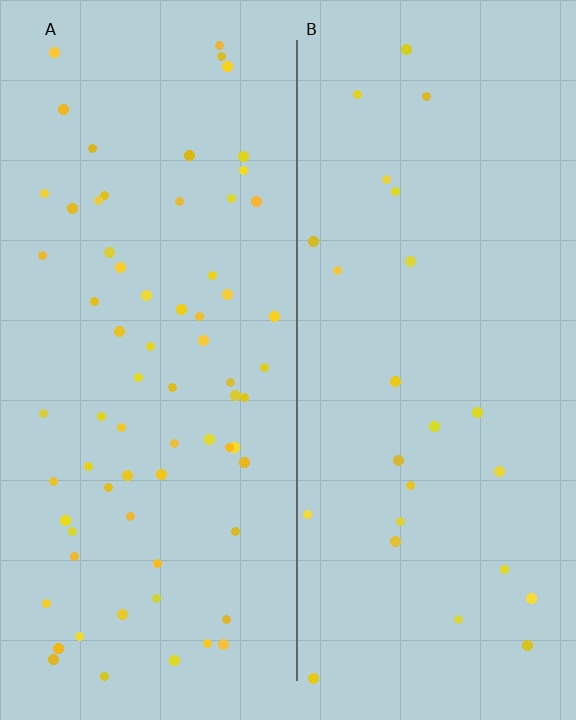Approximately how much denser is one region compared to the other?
Approximately 2.8× — region A over region B.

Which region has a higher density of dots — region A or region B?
A (the left).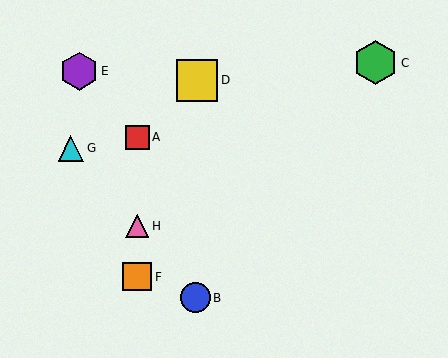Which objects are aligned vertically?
Objects A, F, H are aligned vertically.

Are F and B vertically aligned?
No, F is at x≈137 and B is at x≈195.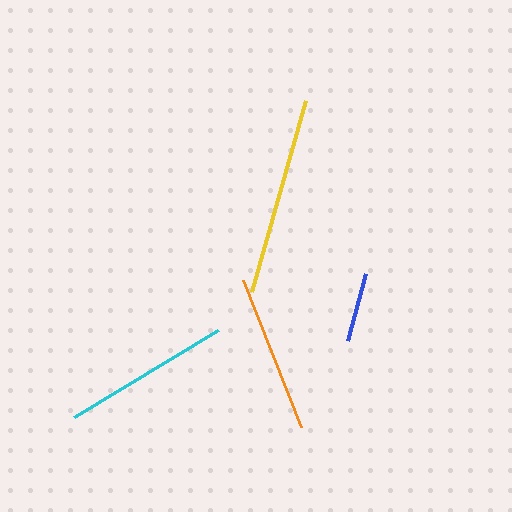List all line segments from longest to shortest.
From longest to shortest: yellow, cyan, orange, blue.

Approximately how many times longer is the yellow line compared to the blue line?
The yellow line is approximately 2.9 times the length of the blue line.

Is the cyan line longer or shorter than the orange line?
The cyan line is longer than the orange line.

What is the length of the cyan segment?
The cyan segment is approximately 169 pixels long.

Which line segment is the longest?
The yellow line is the longest at approximately 199 pixels.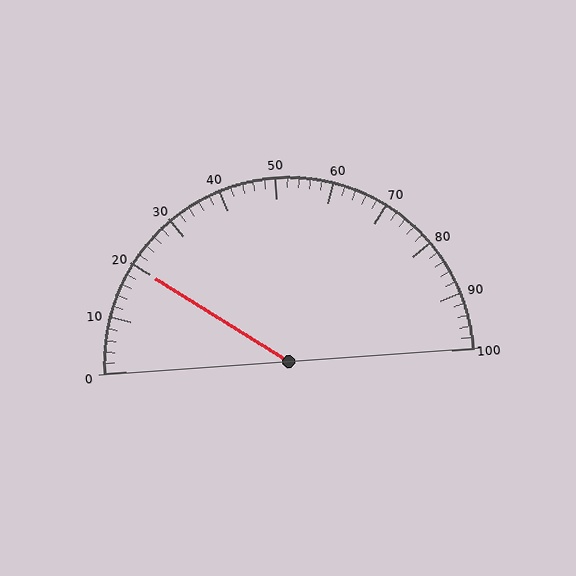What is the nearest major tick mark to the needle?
The nearest major tick mark is 20.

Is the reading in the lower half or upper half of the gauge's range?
The reading is in the lower half of the range (0 to 100).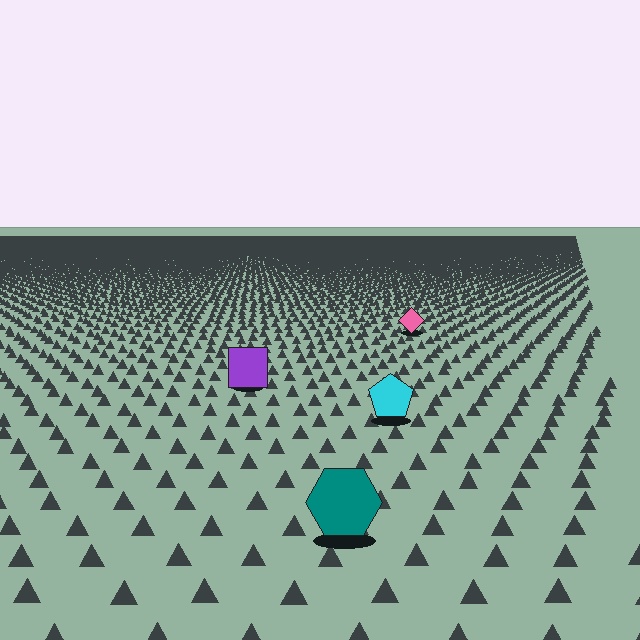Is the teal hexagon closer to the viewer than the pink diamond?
Yes. The teal hexagon is closer — you can tell from the texture gradient: the ground texture is coarser near it.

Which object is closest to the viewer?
The teal hexagon is closest. The texture marks near it are larger and more spread out.